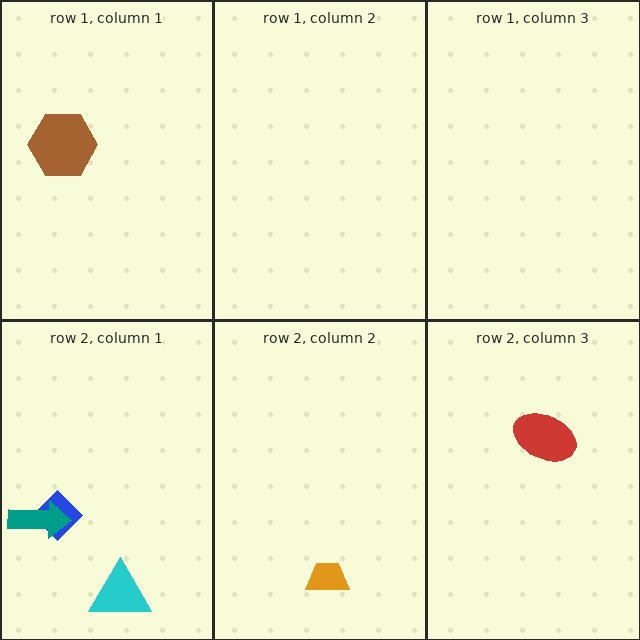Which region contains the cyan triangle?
The row 2, column 1 region.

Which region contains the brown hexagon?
The row 1, column 1 region.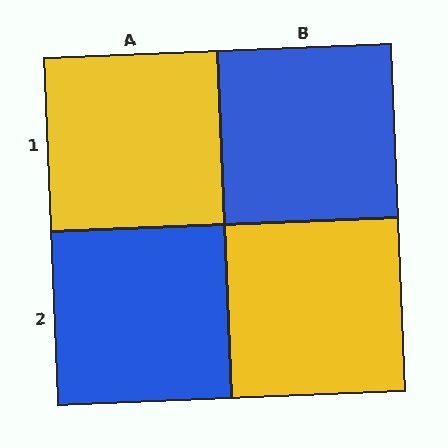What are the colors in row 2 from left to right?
Blue, yellow.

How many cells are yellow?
2 cells are yellow.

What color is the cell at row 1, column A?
Yellow.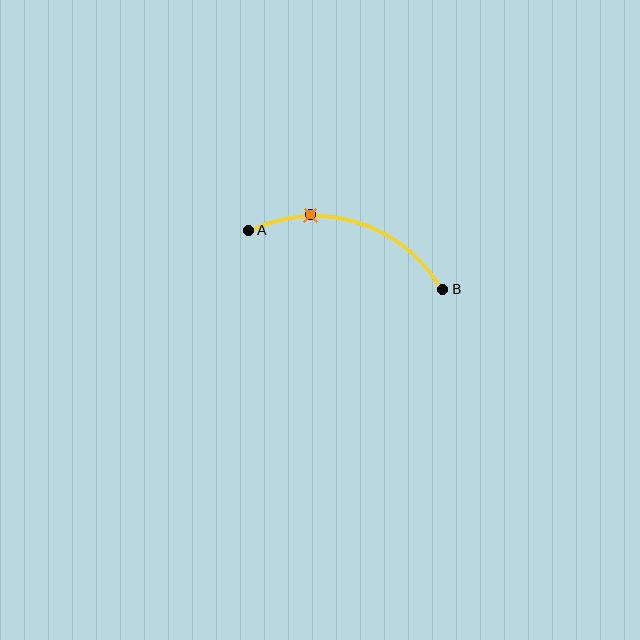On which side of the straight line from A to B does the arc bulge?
The arc bulges above the straight line connecting A and B.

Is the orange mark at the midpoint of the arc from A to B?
No. The orange mark lies on the arc but is closer to endpoint A. The arc midpoint would be at the point on the curve equidistant along the arc from both A and B.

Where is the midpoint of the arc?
The arc midpoint is the point on the curve farthest from the straight line joining A and B. It sits above that line.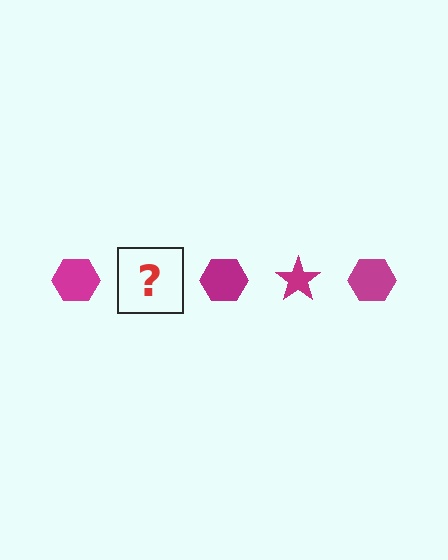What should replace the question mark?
The question mark should be replaced with a magenta star.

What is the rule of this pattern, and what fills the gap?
The rule is that the pattern cycles through hexagon, star shapes in magenta. The gap should be filled with a magenta star.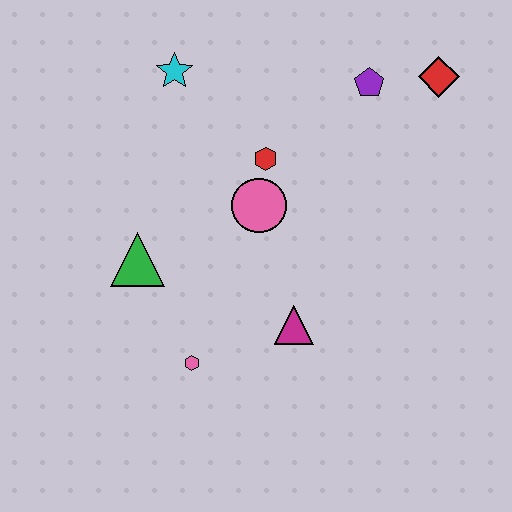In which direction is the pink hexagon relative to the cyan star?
The pink hexagon is below the cyan star.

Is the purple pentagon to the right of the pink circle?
Yes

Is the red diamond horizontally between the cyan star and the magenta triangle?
No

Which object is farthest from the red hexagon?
The pink hexagon is farthest from the red hexagon.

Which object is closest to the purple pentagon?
The red diamond is closest to the purple pentagon.